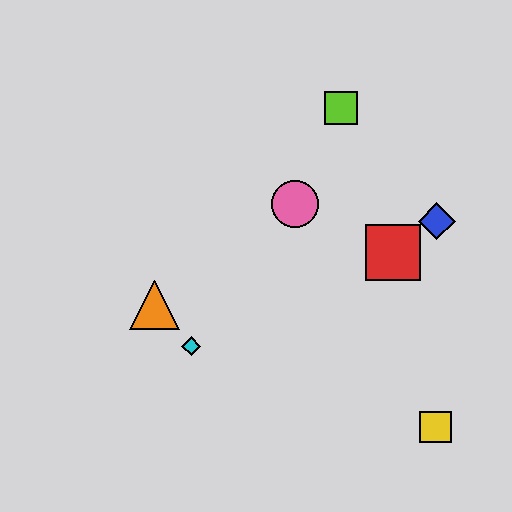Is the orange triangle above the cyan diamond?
Yes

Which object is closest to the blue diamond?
The red square is closest to the blue diamond.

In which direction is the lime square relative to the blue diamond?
The lime square is above the blue diamond.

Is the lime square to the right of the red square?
No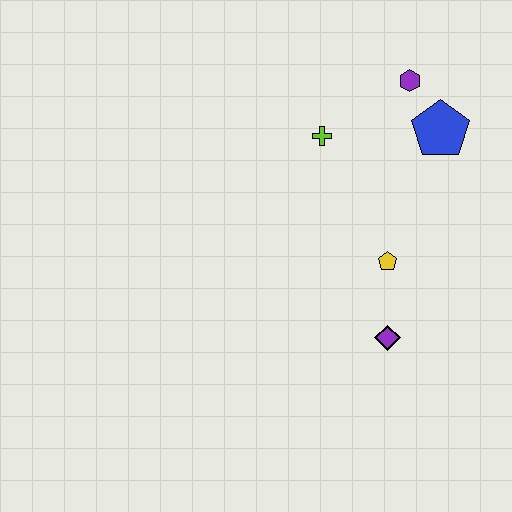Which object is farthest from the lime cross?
The purple diamond is farthest from the lime cross.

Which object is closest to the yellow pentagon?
The purple diamond is closest to the yellow pentagon.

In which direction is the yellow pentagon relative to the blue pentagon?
The yellow pentagon is below the blue pentagon.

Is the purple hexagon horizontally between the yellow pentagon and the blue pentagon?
Yes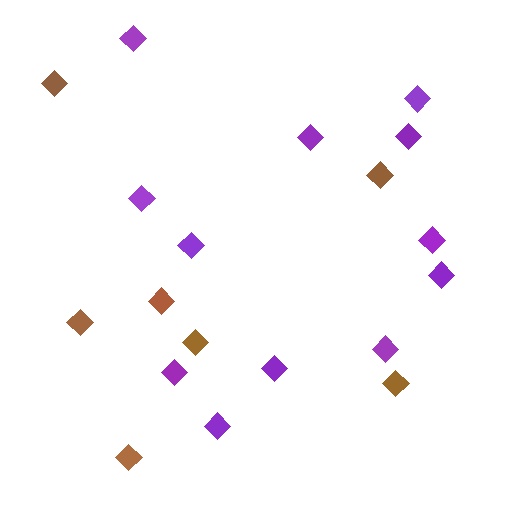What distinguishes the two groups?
There are 2 groups: one group of purple diamonds (12) and one group of brown diamonds (7).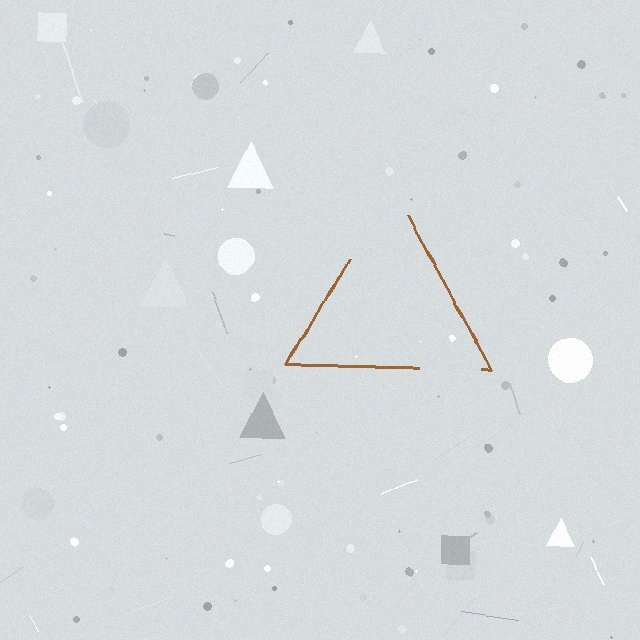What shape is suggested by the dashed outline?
The dashed outline suggests a triangle.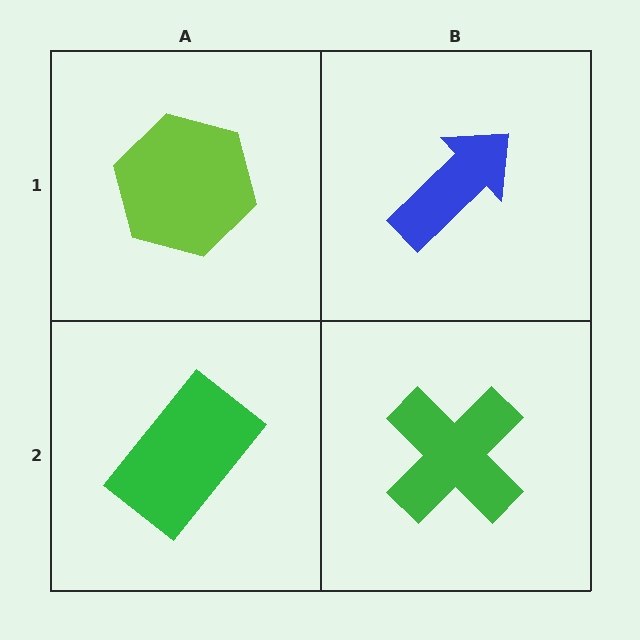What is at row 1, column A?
A lime hexagon.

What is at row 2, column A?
A green rectangle.